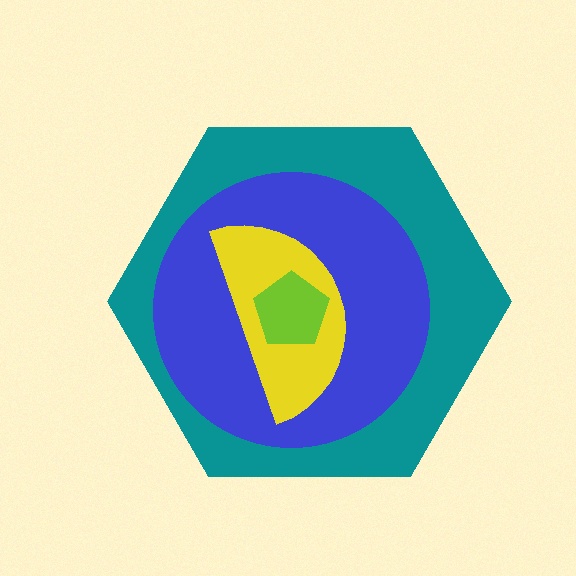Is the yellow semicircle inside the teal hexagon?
Yes.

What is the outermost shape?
The teal hexagon.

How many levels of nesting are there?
4.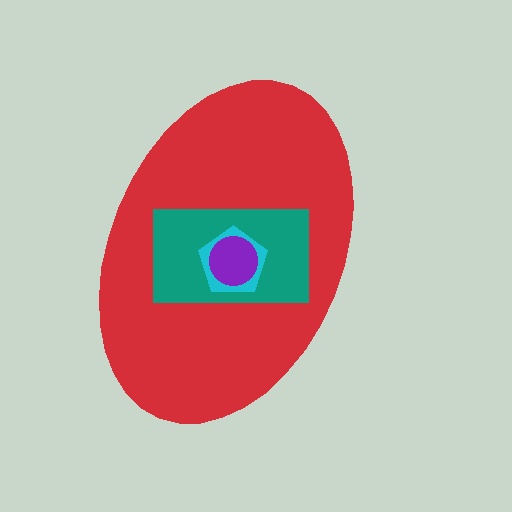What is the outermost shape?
The red ellipse.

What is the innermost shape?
The purple circle.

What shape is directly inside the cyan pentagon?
The purple circle.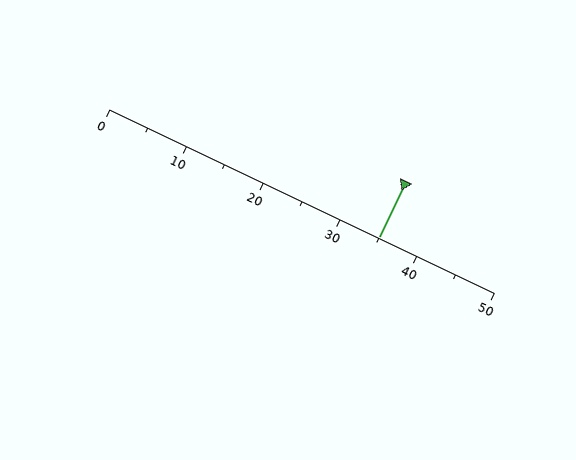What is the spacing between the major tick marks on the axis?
The major ticks are spaced 10 apart.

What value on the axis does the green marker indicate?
The marker indicates approximately 35.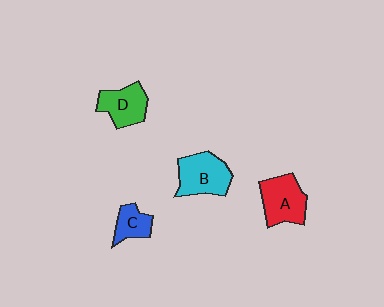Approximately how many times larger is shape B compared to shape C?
Approximately 1.8 times.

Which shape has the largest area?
Shape B (cyan).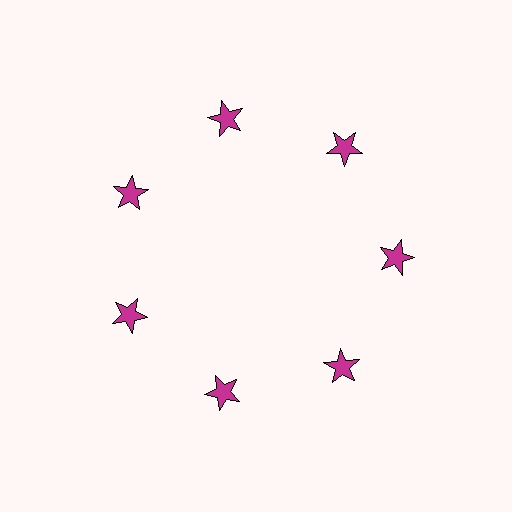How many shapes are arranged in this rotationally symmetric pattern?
There are 7 shapes, arranged in 7 groups of 1.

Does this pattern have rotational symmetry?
Yes, this pattern has 7-fold rotational symmetry. It looks the same after rotating 51 degrees around the center.